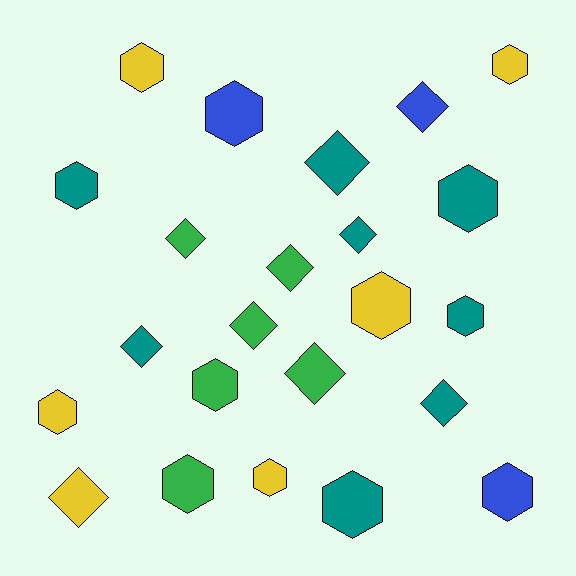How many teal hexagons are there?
There are 4 teal hexagons.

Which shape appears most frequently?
Hexagon, with 13 objects.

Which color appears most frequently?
Teal, with 8 objects.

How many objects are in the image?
There are 23 objects.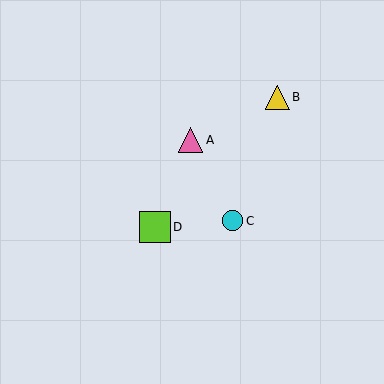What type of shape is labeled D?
Shape D is a lime square.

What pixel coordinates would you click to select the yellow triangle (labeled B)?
Click at (277, 97) to select the yellow triangle B.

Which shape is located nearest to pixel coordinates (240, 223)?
The cyan circle (labeled C) at (233, 221) is nearest to that location.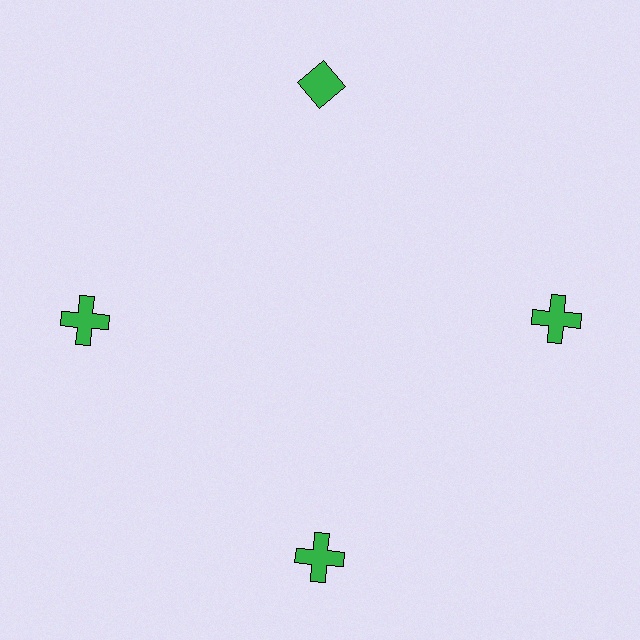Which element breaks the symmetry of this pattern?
The green diamond at roughly the 12 o'clock position breaks the symmetry. All other shapes are green crosses.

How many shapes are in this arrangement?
There are 4 shapes arranged in a ring pattern.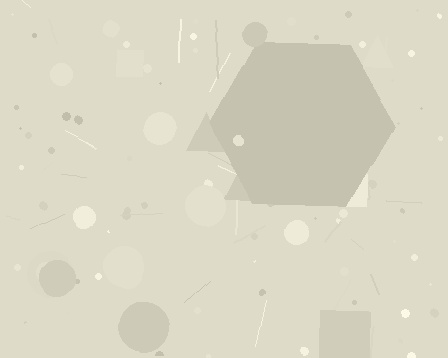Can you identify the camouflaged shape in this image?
The camouflaged shape is a hexagon.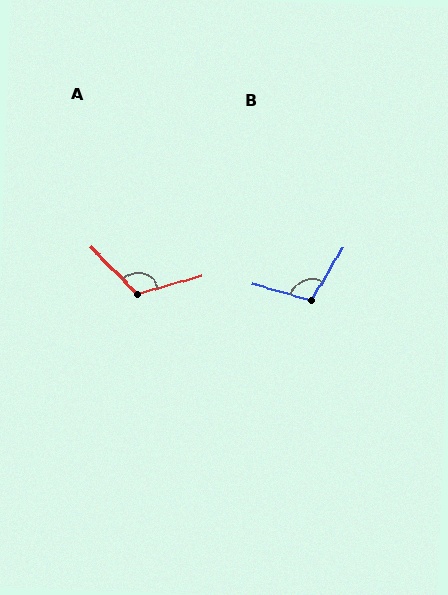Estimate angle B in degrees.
Approximately 105 degrees.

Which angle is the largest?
A, at approximately 118 degrees.